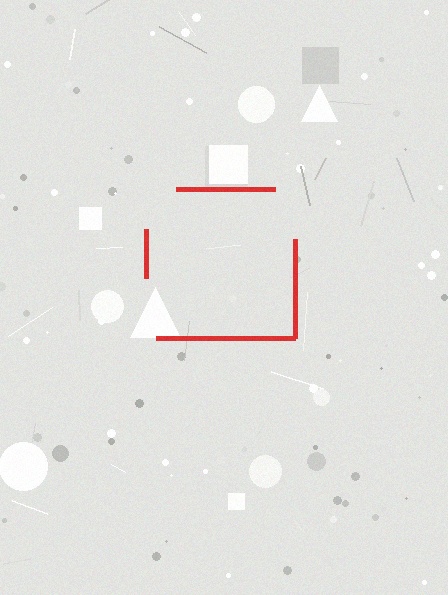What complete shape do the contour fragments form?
The contour fragments form a square.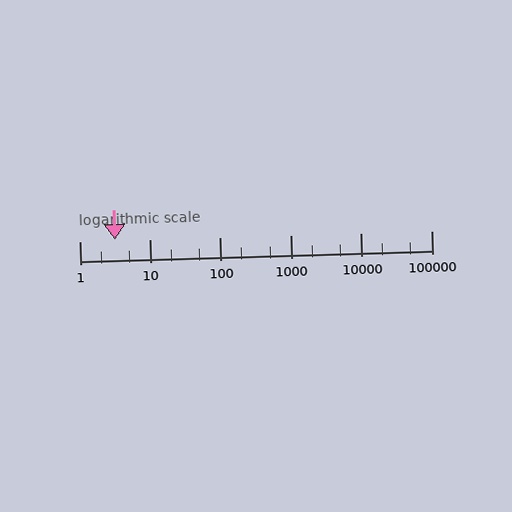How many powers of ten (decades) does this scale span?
The scale spans 5 decades, from 1 to 100000.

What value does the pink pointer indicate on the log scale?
The pointer indicates approximately 3.2.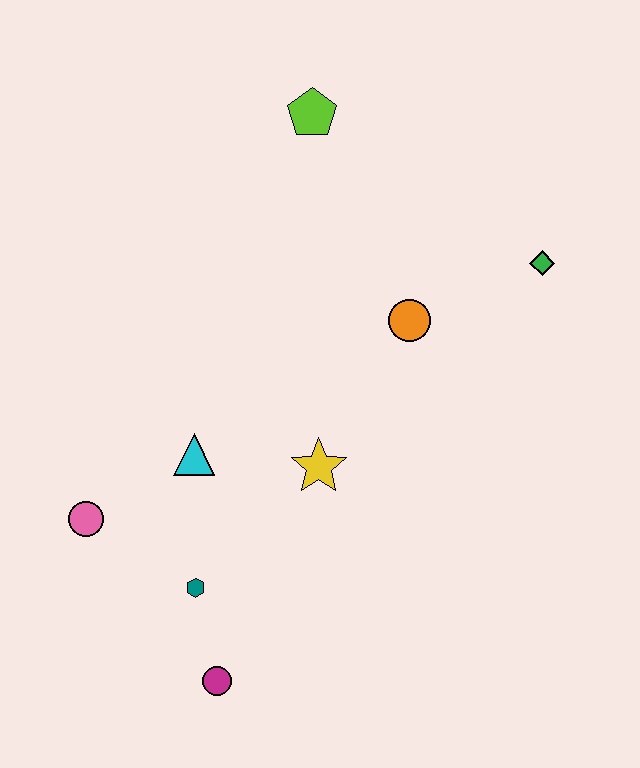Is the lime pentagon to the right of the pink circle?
Yes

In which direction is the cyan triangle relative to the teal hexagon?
The cyan triangle is above the teal hexagon.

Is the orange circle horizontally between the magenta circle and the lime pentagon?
No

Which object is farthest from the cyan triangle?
The green diamond is farthest from the cyan triangle.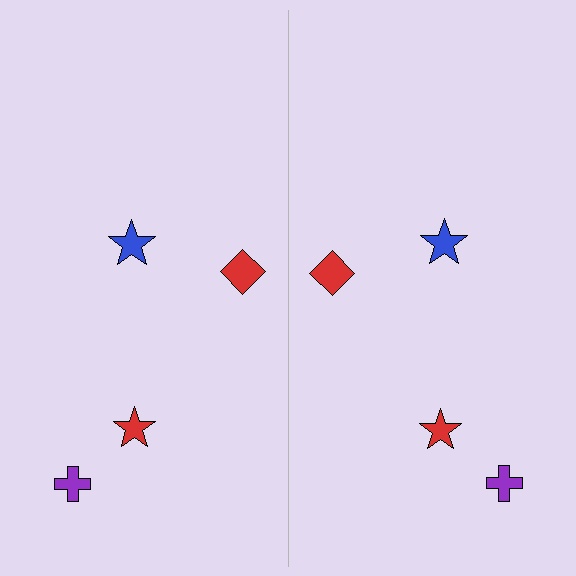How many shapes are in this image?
There are 8 shapes in this image.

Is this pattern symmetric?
Yes, this pattern has bilateral (reflection) symmetry.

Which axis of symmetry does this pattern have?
The pattern has a vertical axis of symmetry running through the center of the image.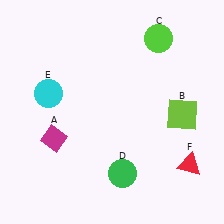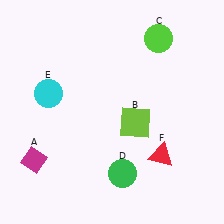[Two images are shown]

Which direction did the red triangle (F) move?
The red triangle (F) moved left.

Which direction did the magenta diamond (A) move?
The magenta diamond (A) moved down.